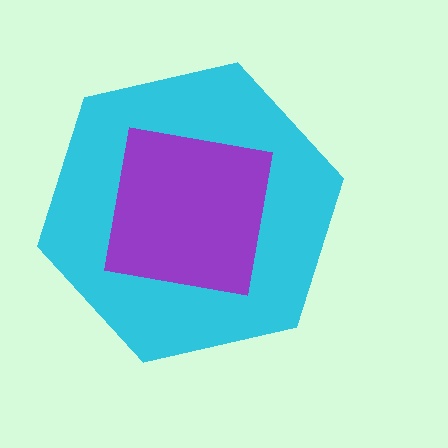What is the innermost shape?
The purple square.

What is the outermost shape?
The cyan hexagon.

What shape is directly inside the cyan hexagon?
The purple square.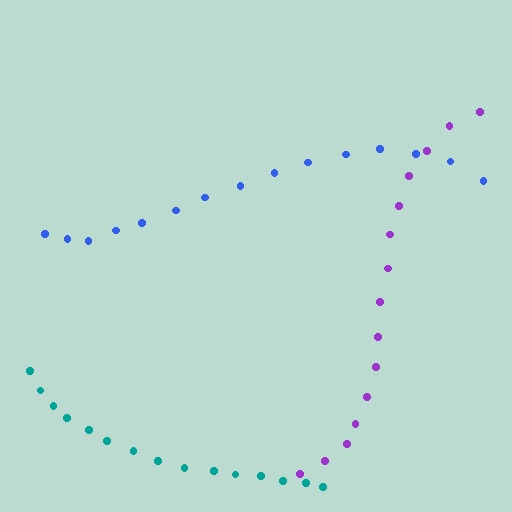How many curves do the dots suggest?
There are 3 distinct paths.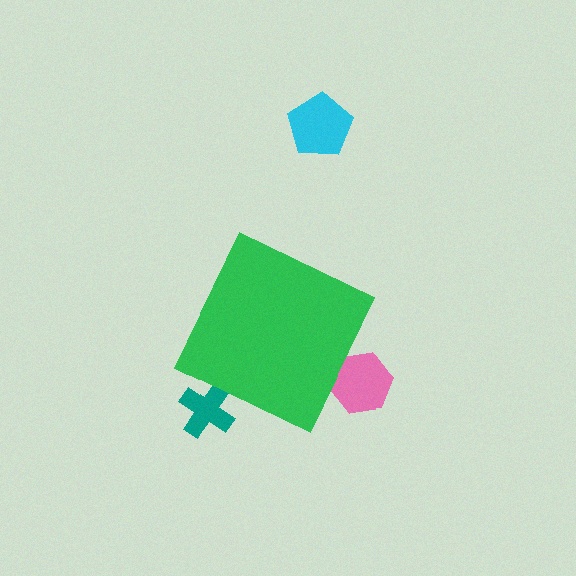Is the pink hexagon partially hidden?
Yes, the pink hexagon is partially hidden behind the green diamond.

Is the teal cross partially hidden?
Yes, the teal cross is partially hidden behind the green diamond.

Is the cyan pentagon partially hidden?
No, the cyan pentagon is fully visible.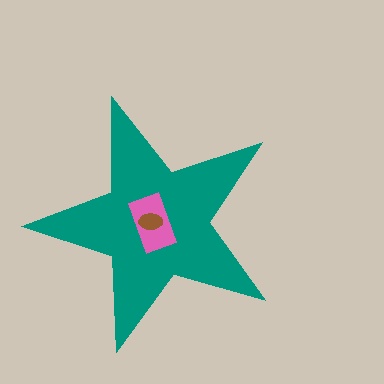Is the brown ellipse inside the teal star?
Yes.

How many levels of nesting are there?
3.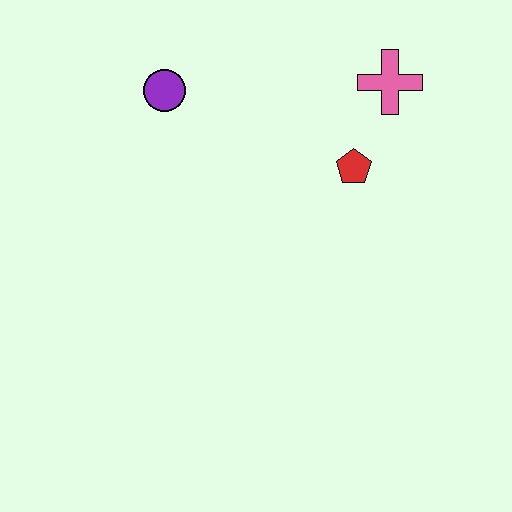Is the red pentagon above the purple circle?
No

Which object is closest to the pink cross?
The red pentagon is closest to the pink cross.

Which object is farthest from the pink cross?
The purple circle is farthest from the pink cross.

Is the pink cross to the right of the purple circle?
Yes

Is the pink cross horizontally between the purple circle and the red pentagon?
No